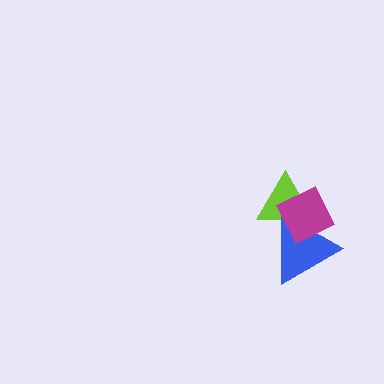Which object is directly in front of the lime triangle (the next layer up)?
The blue triangle is directly in front of the lime triangle.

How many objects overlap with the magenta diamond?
2 objects overlap with the magenta diamond.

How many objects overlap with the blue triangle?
2 objects overlap with the blue triangle.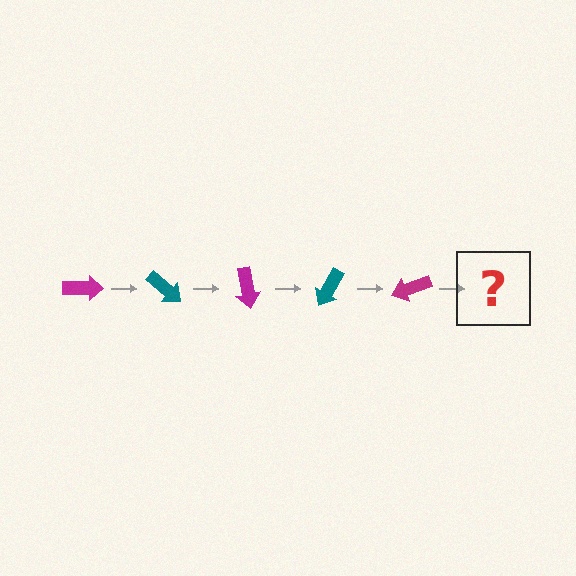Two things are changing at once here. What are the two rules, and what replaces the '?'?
The two rules are that it rotates 40 degrees each step and the color cycles through magenta and teal. The '?' should be a teal arrow, rotated 200 degrees from the start.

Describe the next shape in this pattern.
It should be a teal arrow, rotated 200 degrees from the start.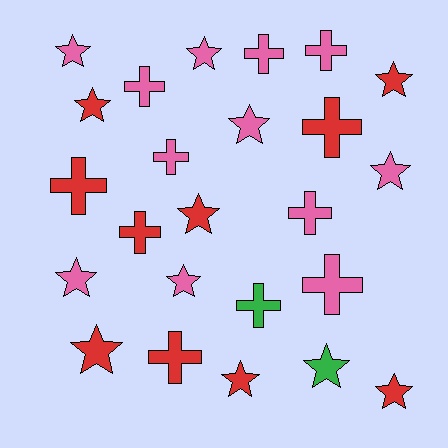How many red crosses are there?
There are 4 red crosses.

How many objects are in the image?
There are 24 objects.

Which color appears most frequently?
Pink, with 12 objects.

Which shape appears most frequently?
Star, with 13 objects.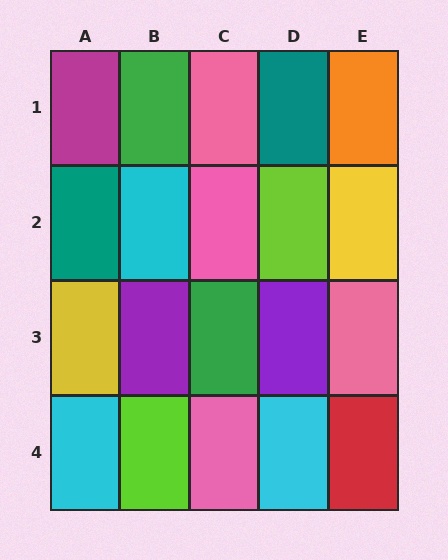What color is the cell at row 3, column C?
Green.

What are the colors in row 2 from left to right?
Teal, cyan, pink, lime, yellow.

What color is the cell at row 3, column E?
Pink.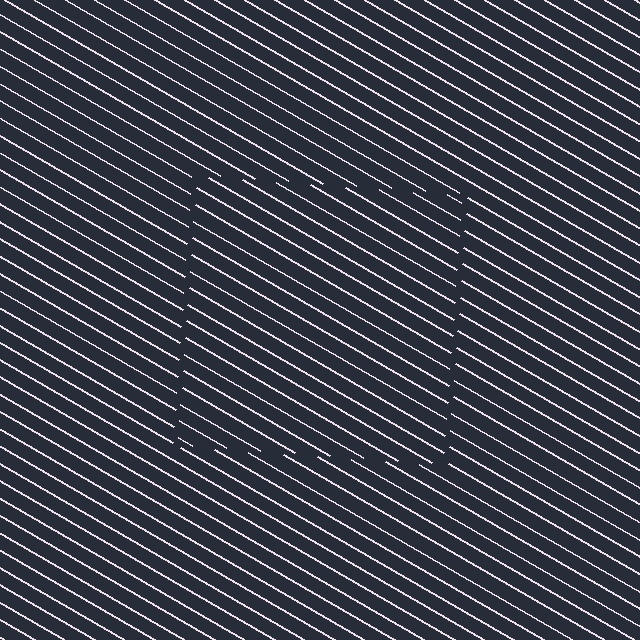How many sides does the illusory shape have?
4 sides — the line-ends trace a square.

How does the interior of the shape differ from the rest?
The interior of the shape contains the same grating, shifted by half a period — the contour is defined by the phase discontinuity where line-ends from the inner and outer gratings abut.